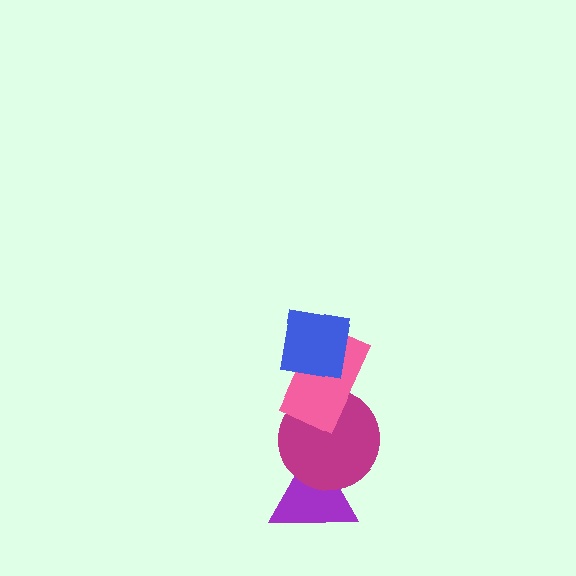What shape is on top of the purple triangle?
The magenta circle is on top of the purple triangle.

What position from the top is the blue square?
The blue square is 1st from the top.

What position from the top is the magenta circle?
The magenta circle is 3rd from the top.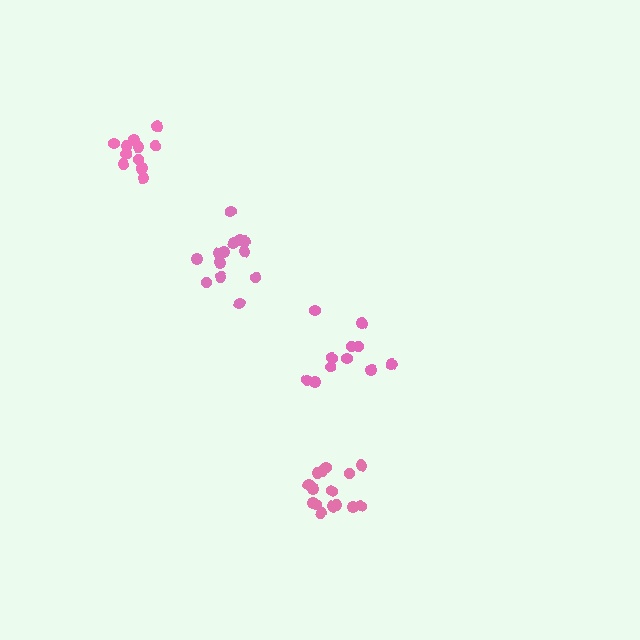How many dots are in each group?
Group 1: 11 dots, Group 2: 16 dots, Group 3: 13 dots, Group 4: 12 dots (52 total).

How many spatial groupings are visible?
There are 4 spatial groupings.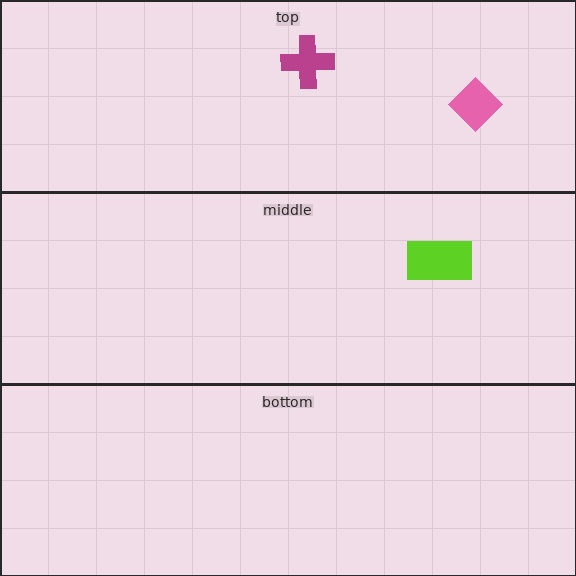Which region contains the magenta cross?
The top region.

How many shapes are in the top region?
2.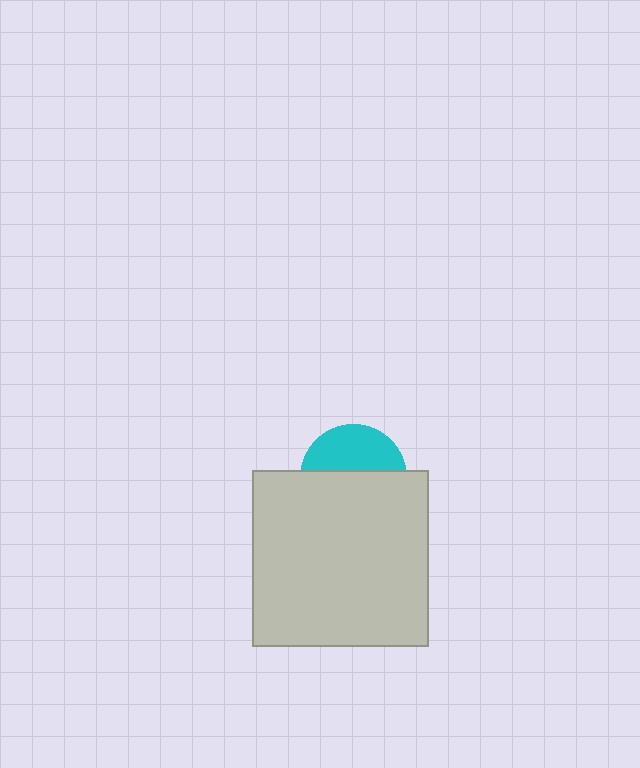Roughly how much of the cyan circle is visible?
A small part of it is visible (roughly 40%).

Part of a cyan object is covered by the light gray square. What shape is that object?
It is a circle.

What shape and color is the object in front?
The object in front is a light gray square.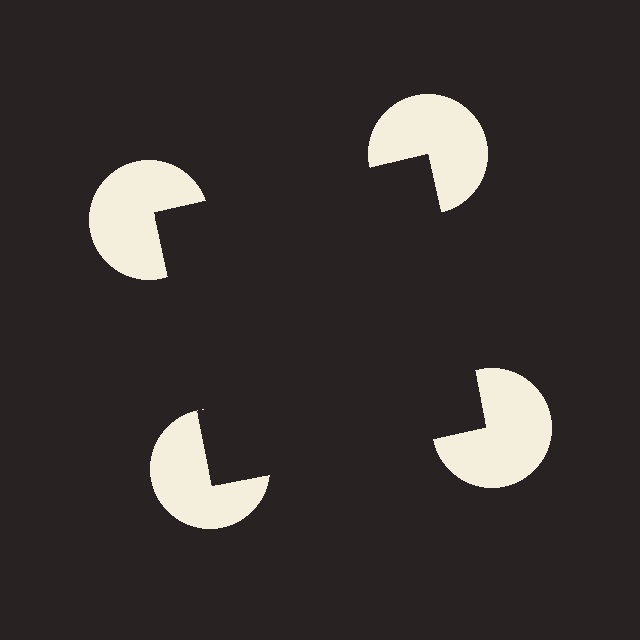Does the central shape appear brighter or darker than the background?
It typically appears slightly darker than the background, even though no actual brightness change is drawn.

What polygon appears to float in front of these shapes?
An illusory square — its edges are inferred from the aligned wedge cuts in the pac-man discs, not physically drawn.